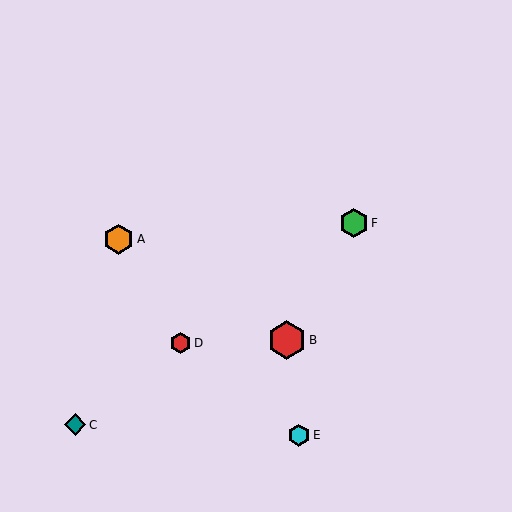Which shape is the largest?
The red hexagon (labeled B) is the largest.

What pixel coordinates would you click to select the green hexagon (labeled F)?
Click at (354, 223) to select the green hexagon F.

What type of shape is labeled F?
Shape F is a green hexagon.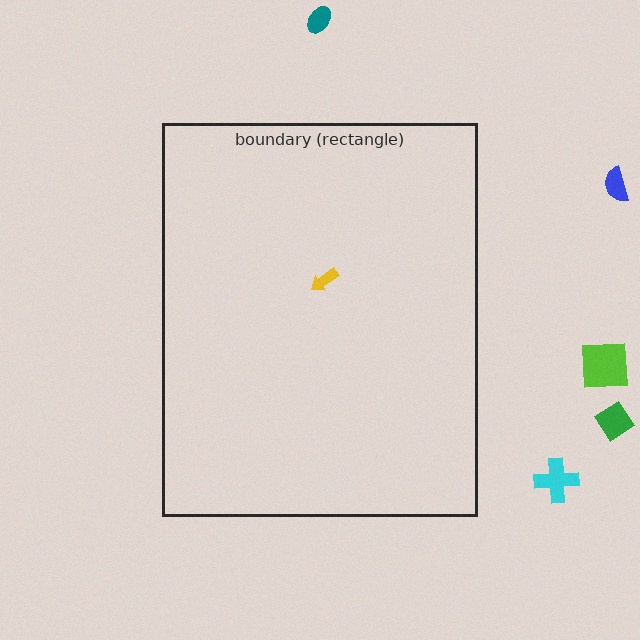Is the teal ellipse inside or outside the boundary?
Outside.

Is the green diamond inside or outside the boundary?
Outside.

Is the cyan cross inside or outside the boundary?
Outside.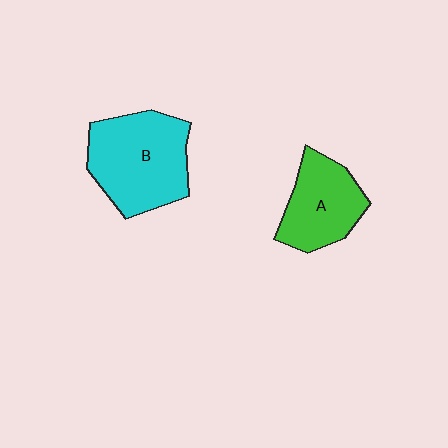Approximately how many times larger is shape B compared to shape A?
Approximately 1.4 times.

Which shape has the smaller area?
Shape A (green).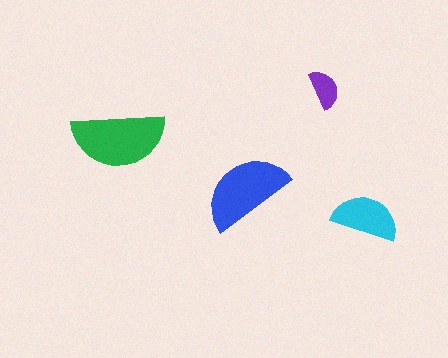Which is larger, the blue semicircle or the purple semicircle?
The blue one.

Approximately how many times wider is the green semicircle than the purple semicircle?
About 2.5 times wider.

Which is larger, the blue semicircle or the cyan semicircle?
The blue one.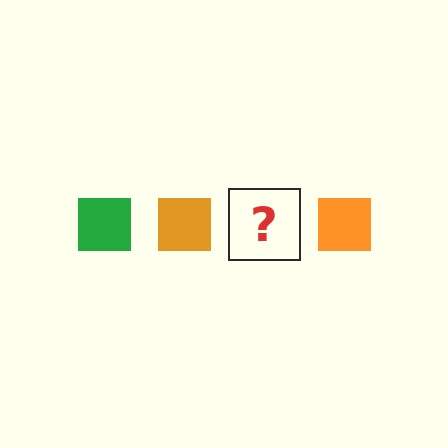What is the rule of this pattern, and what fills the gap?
The rule is that the pattern cycles through green, orange squares. The gap should be filled with a green square.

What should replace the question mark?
The question mark should be replaced with a green square.